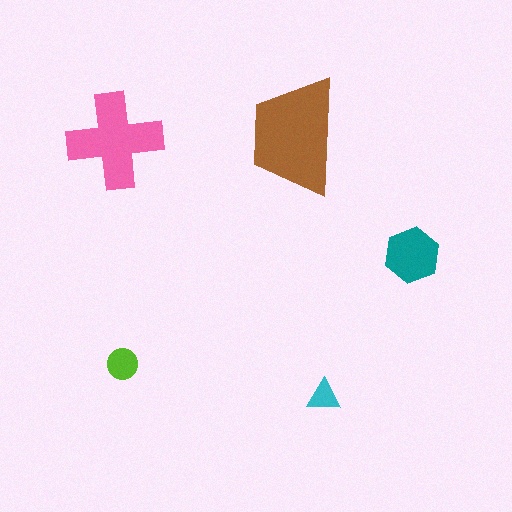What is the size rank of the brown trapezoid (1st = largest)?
1st.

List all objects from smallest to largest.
The cyan triangle, the lime circle, the teal hexagon, the pink cross, the brown trapezoid.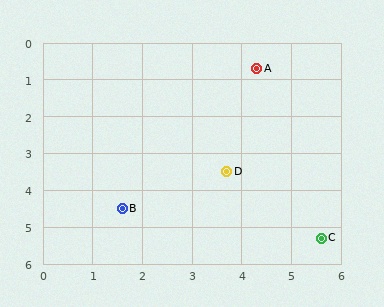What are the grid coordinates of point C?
Point C is at approximately (5.6, 5.3).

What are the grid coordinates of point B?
Point B is at approximately (1.6, 4.5).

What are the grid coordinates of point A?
Point A is at approximately (4.3, 0.7).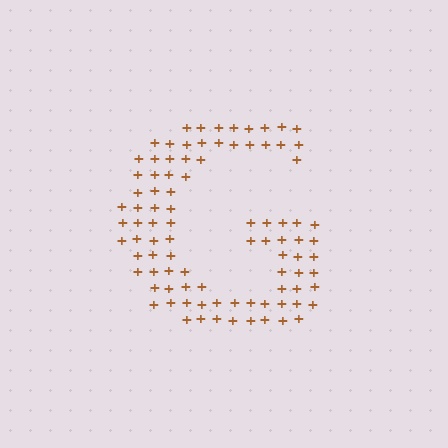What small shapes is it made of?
It is made of small plus signs.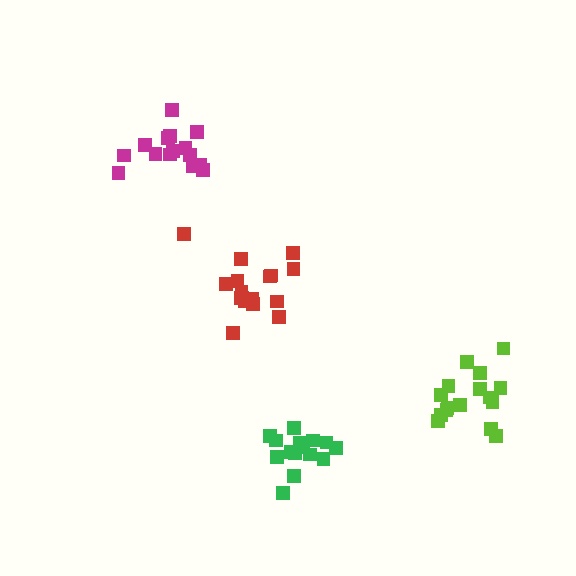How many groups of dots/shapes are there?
There are 4 groups.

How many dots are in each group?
Group 1: 17 dots, Group 2: 15 dots, Group 3: 16 dots, Group 4: 16 dots (64 total).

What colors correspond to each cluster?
The clusters are colored: red, magenta, lime, green.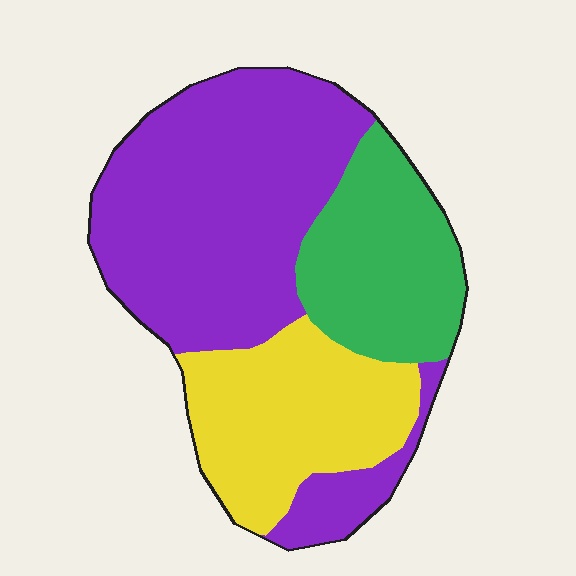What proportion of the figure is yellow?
Yellow takes up about one quarter (1/4) of the figure.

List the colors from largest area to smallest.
From largest to smallest: purple, yellow, green.